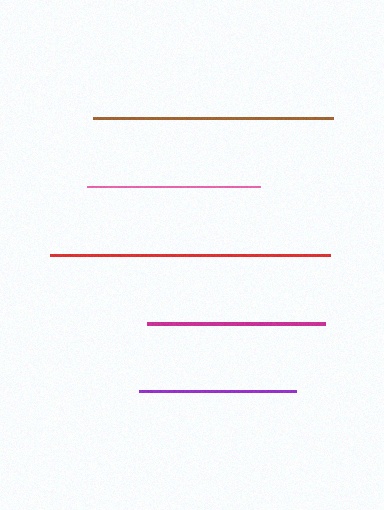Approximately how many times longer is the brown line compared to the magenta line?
The brown line is approximately 1.3 times the length of the magenta line.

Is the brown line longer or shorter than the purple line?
The brown line is longer than the purple line.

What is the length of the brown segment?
The brown segment is approximately 239 pixels long.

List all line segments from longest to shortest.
From longest to shortest: red, brown, magenta, pink, purple.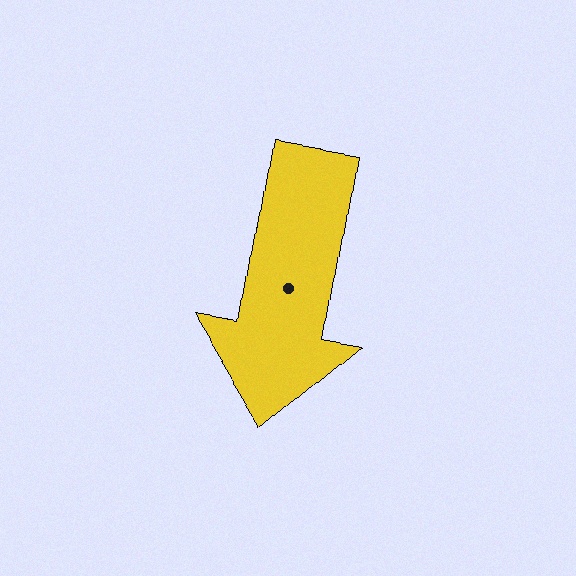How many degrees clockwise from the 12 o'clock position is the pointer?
Approximately 189 degrees.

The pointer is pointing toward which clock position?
Roughly 6 o'clock.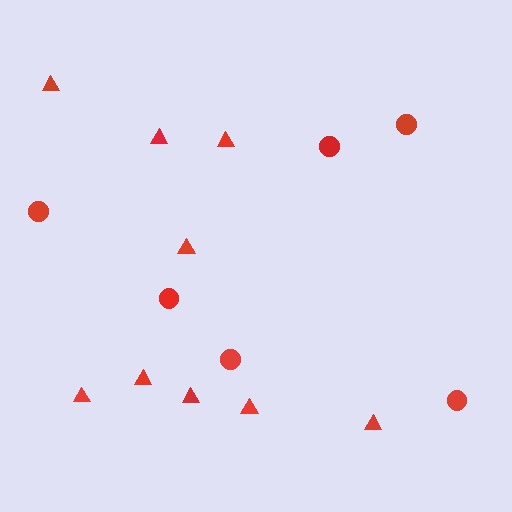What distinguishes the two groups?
There are 2 groups: one group of circles (6) and one group of triangles (9).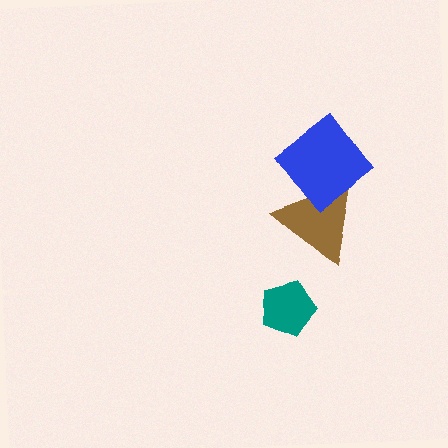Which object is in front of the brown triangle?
The blue diamond is in front of the brown triangle.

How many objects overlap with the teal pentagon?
0 objects overlap with the teal pentagon.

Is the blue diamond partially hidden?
No, no other shape covers it.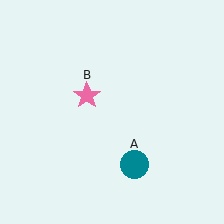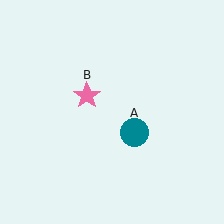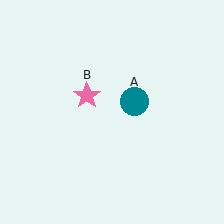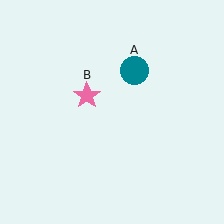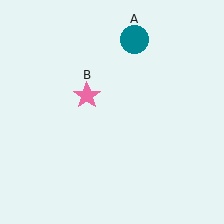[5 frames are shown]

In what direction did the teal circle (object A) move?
The teal circle (object A) moved up.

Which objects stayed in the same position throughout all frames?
Pink star (object B) remained stationary.